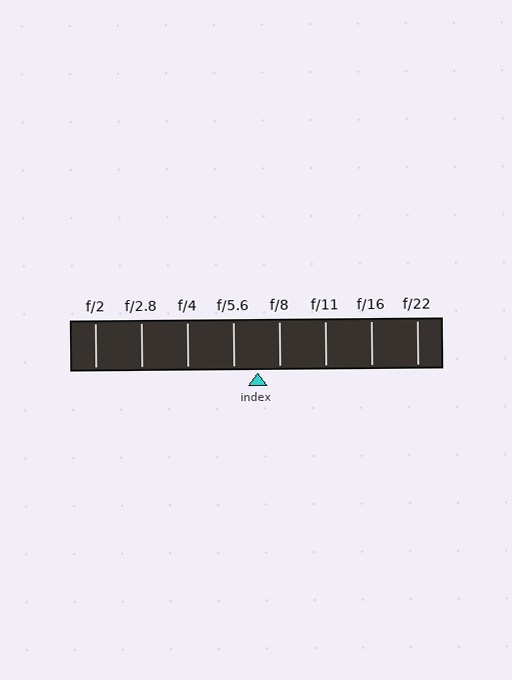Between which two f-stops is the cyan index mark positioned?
The index mark is between f/5.6 and f/8.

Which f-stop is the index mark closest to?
The index mark is closest to f/8.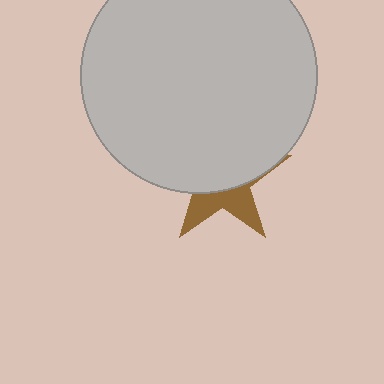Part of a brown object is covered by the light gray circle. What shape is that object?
It is a star.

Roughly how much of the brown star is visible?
A small part of it is visible (roughly 35%).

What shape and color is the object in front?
The object in front is a light gray circle.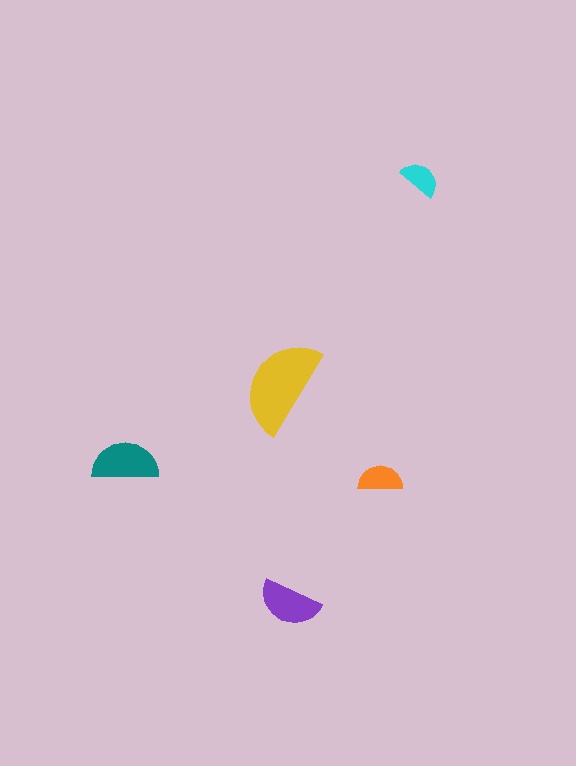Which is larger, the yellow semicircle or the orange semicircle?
The yellow one.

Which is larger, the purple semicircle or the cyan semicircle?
The purple one.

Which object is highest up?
The cyan semicircle is topmost.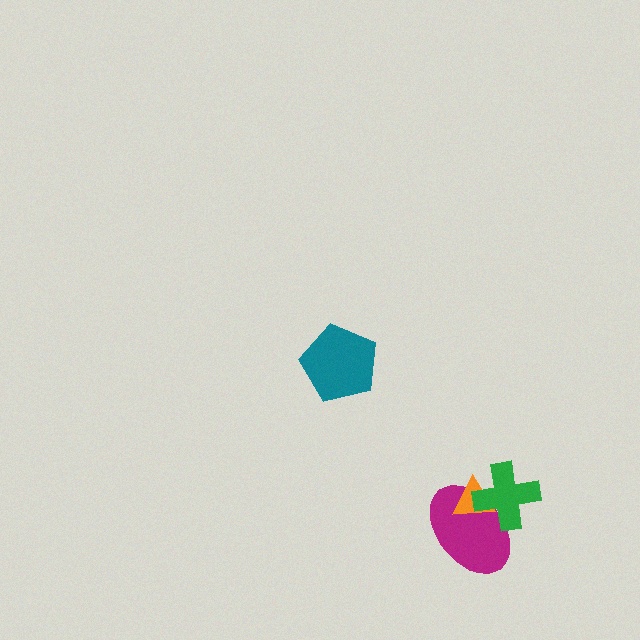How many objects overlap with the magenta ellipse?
2 objects overlap with the magenta ellipse.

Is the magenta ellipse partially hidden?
Yes, it is partially covered by another shape.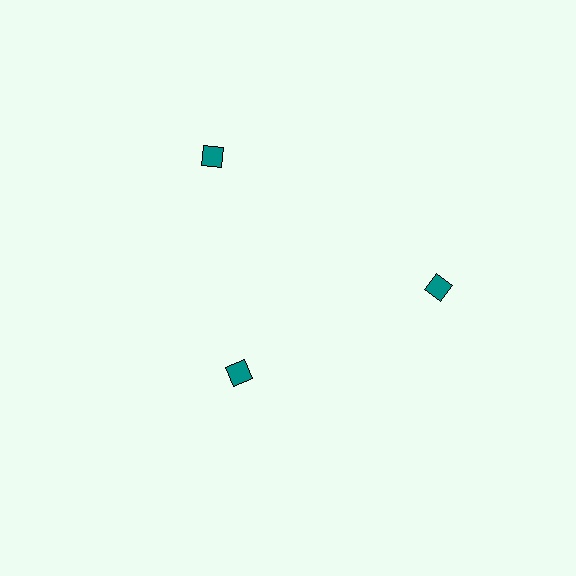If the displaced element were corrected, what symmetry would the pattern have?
It would have 3-fold rotational symmetry — the pattern would map onto itself every 120 degrees.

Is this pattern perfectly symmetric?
No. The 3 teal diamonds are arranged in a ring, but one element near the 7 o'clock position is pulled inward toward the center, breaking the 3-fold rotational symmetry.